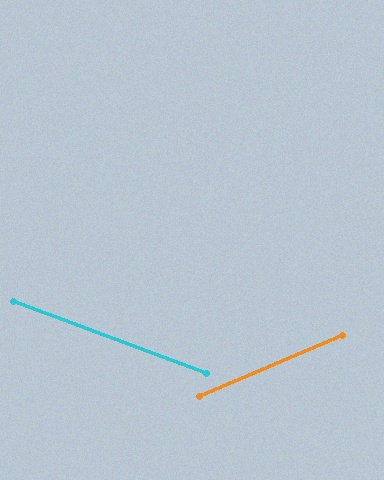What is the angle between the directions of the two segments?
Approximately 44 degrees.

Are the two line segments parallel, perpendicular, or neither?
Neither parallel nor perpendicular — they differ by about 44°.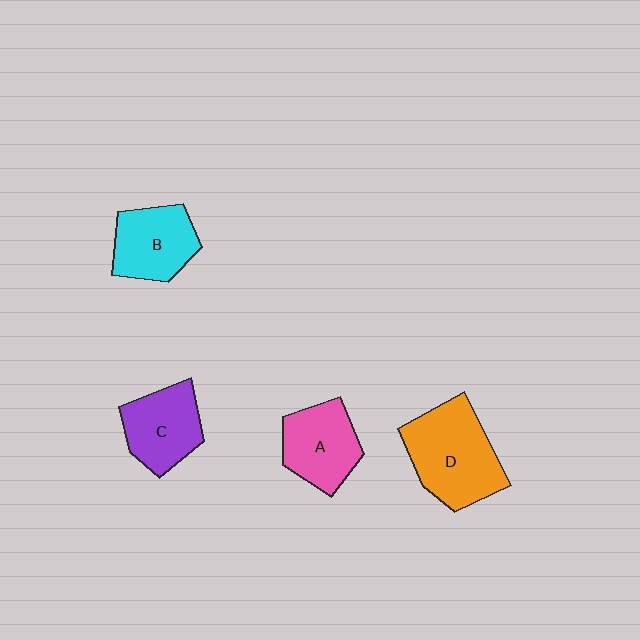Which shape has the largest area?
Shape D (orange).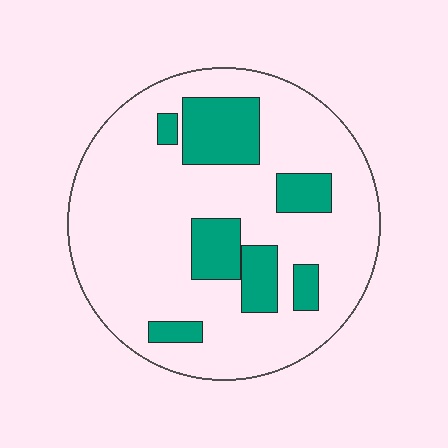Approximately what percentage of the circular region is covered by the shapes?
Approximately 20%.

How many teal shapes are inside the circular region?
7.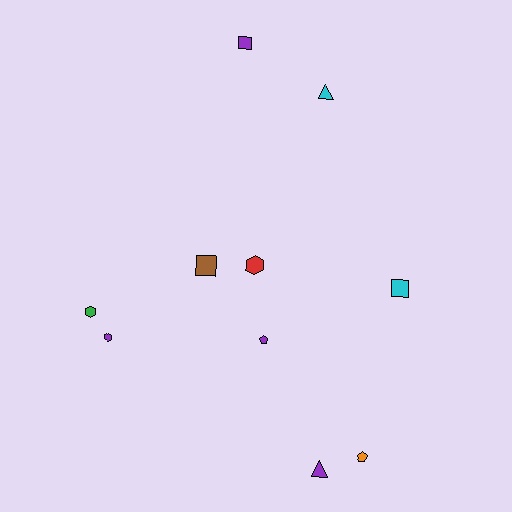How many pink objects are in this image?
There are no pink objects.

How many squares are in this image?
There are 3 squares.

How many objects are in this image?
There are 10 objects.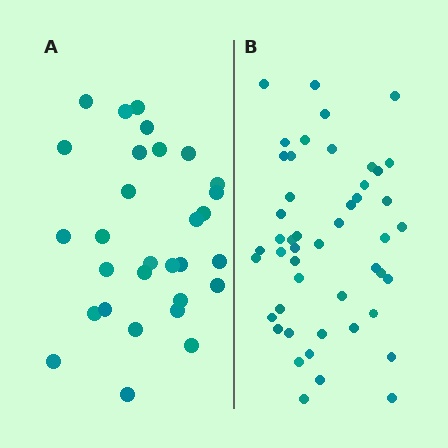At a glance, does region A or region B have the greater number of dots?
Region B (the right region) has more dots.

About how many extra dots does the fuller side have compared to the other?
Region B has approximately 20 more dots than region A.